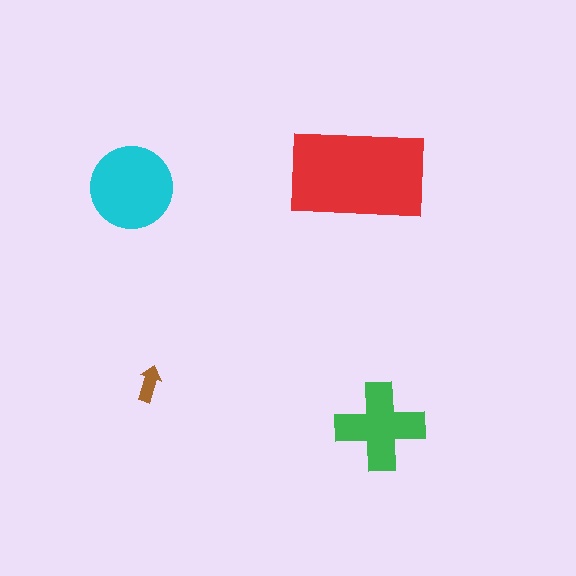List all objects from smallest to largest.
The brown arrow, the green cross, the cyan circle, the red rectangle.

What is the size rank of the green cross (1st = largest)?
3rd.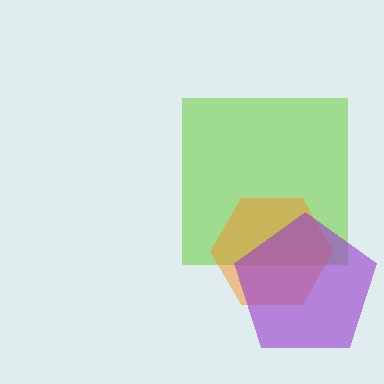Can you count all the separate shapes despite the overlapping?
Yes, there are 3 separate shapes.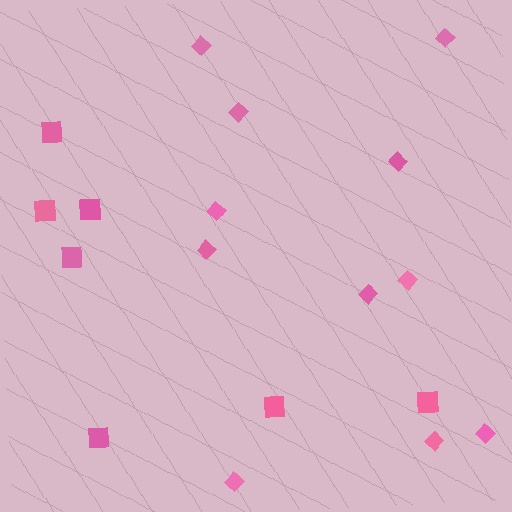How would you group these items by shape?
There are 2 groups: one group of squares (7) and one group of diamonds (11).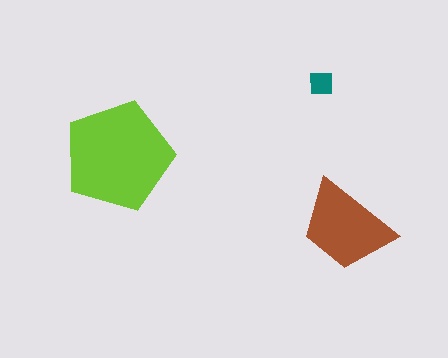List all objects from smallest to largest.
The teal square, the brown trapezoid, the lime pentagon.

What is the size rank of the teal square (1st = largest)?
3rd.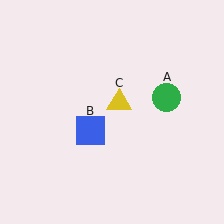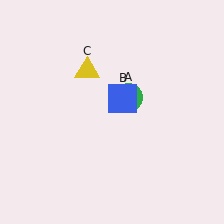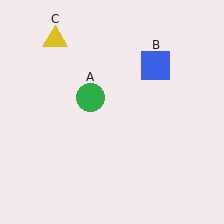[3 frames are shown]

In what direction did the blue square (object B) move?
The blue square (object B) moved up and to the right.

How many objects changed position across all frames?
3 objects changed position: green circle (object A), blue square (object B), yellow triangle (object C).